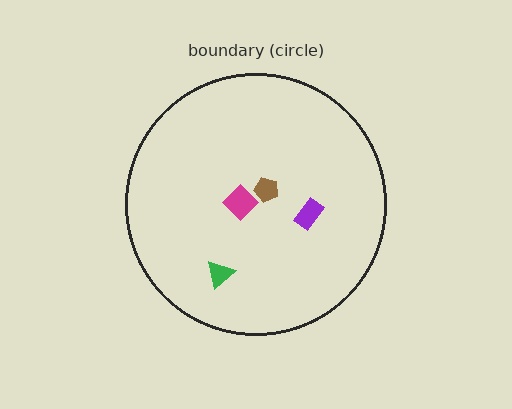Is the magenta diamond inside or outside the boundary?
Inside.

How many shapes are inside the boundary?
4 inside, 0 outside.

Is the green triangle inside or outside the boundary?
Inside.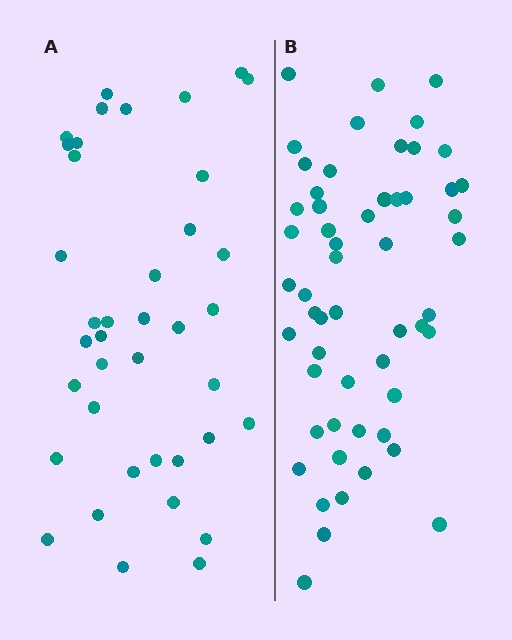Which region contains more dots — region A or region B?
Region B (the right region) has more dots.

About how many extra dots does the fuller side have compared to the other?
Region B has approximately 15 more dots than region A.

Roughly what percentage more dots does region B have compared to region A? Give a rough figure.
About 40% more.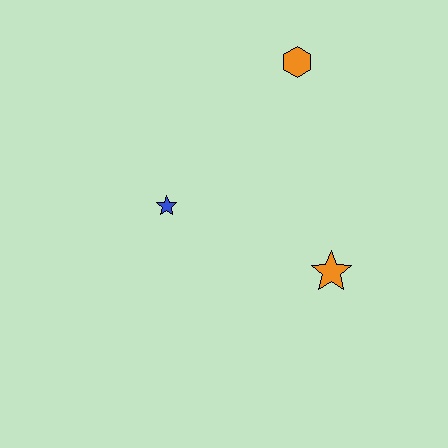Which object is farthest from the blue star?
The orange hexagon is farthest from the blue star.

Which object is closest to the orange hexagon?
The blue star is closest to the orange hexagon.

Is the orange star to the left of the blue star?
No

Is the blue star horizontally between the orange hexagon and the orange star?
No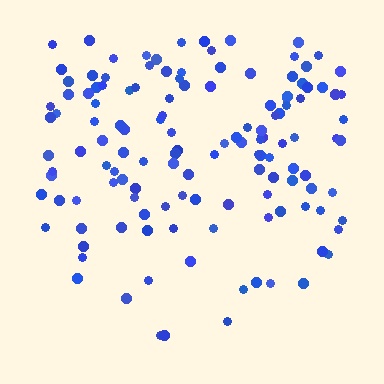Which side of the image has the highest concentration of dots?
The top.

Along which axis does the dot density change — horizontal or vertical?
Vertical.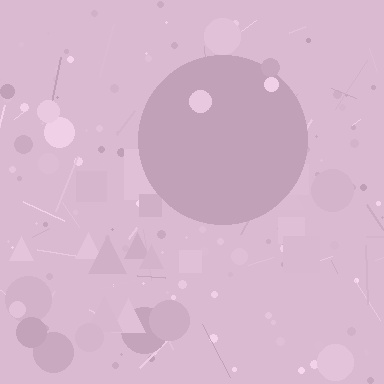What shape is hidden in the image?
A circle is hidden in the image.